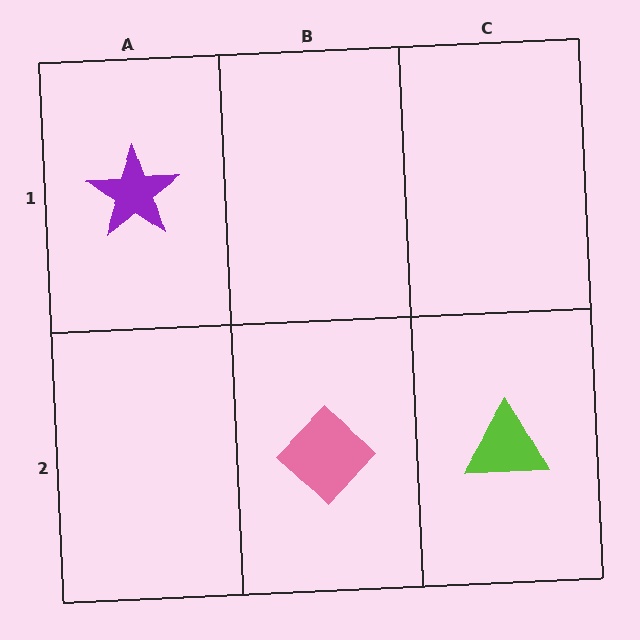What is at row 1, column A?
A purple star.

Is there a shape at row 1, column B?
No, that cell is empty.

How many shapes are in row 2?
2 shapes.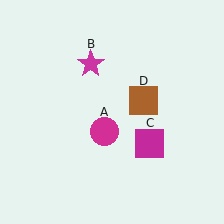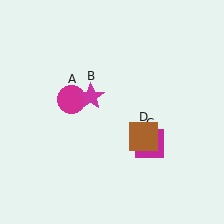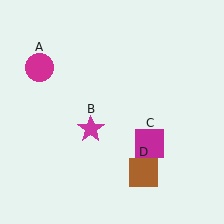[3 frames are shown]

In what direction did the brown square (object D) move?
The brown square (object D) moved down.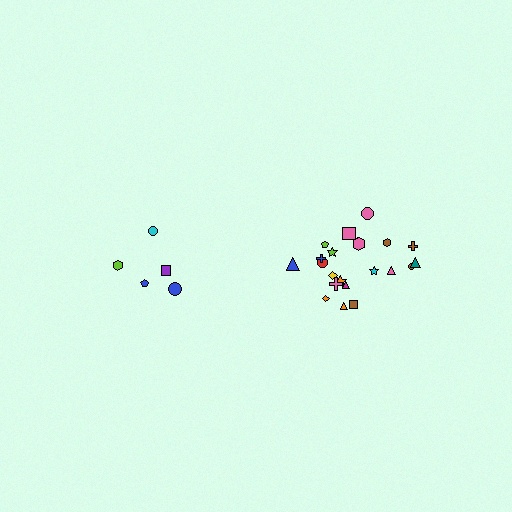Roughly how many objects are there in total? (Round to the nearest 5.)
Roughly 25 objects in total.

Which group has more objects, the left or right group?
The right group.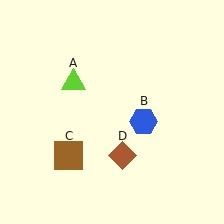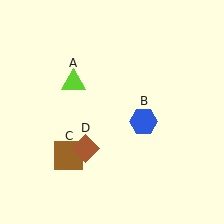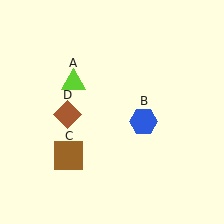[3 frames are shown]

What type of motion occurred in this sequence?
The brown diamond (object D) rotated clockwise around the center of the scene.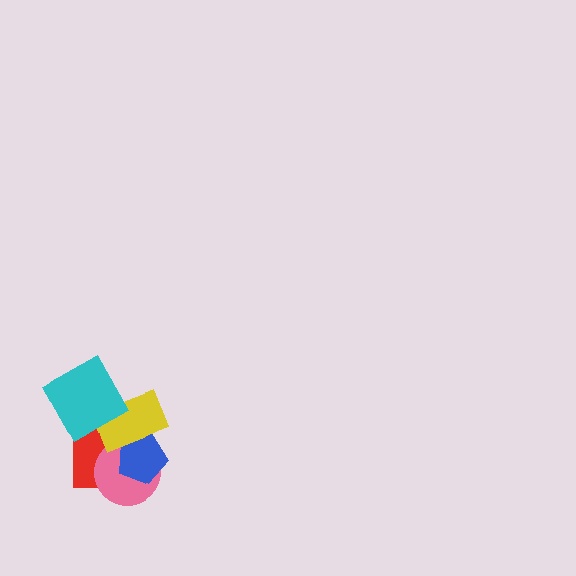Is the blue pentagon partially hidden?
Yes, it is partially covered by another shape.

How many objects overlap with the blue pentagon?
3 objects overlap with the blue pentagon.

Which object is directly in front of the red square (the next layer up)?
The pink circle is directly in front of the red square.